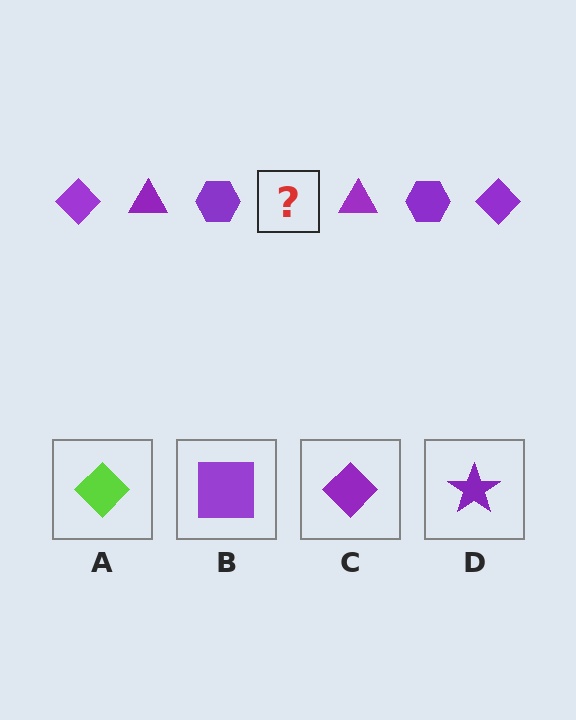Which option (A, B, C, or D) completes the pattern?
C.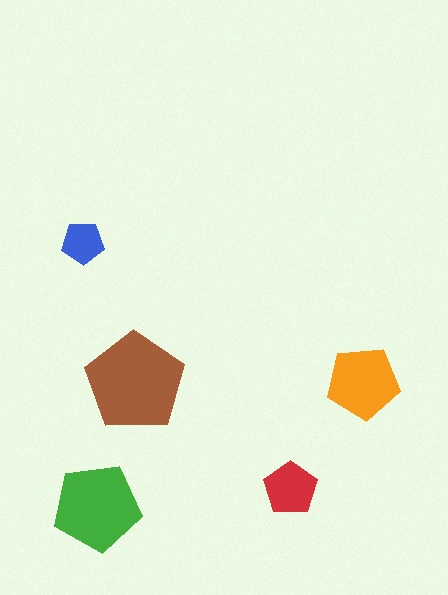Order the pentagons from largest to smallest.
the brown one, the green one, the orange one, the red one, the blue one.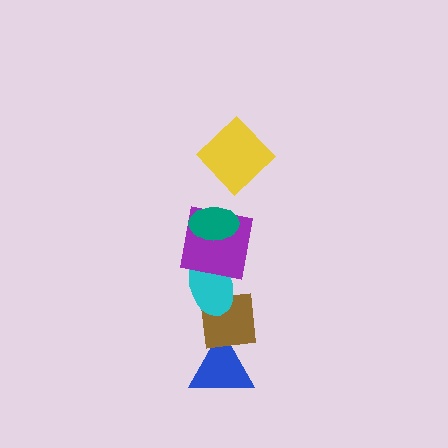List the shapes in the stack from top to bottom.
From top to bottom: the yellow diamond, the teal ellipse, the purple square, the cyan ellipse, the brown square, the blue triangle.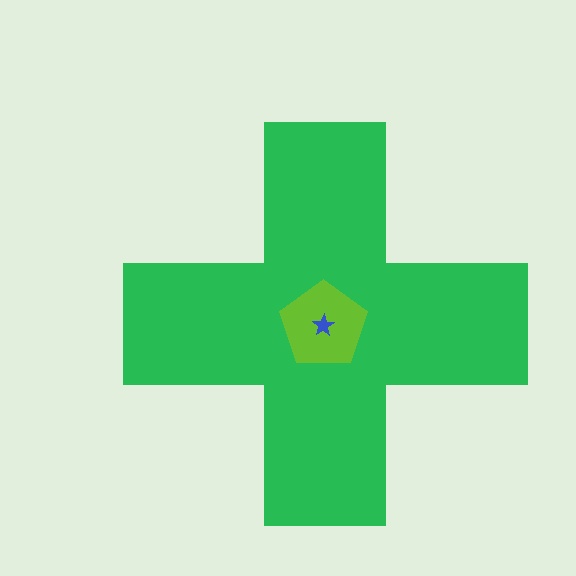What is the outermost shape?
The green cross.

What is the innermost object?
The blue star.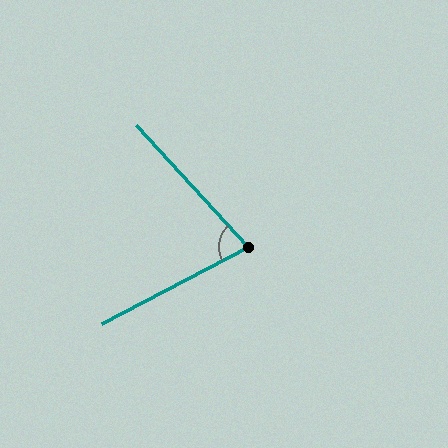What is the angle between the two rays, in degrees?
Approximately 75 degrees.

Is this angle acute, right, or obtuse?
It is acute.